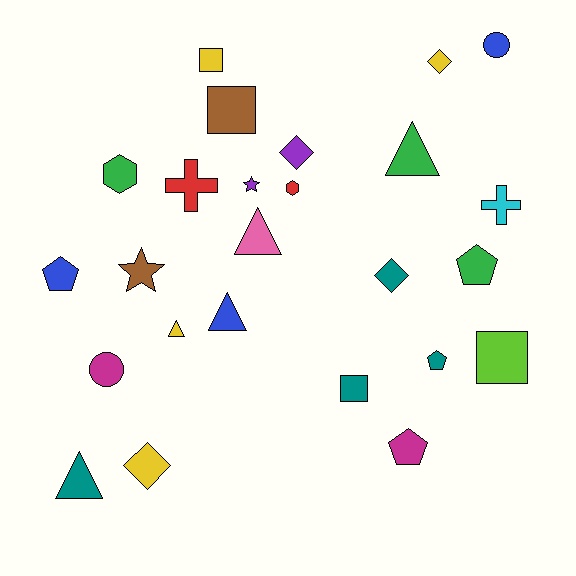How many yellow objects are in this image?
There are 4 yellow objects.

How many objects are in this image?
There are 25 objects.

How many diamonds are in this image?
There are 4 diamonds.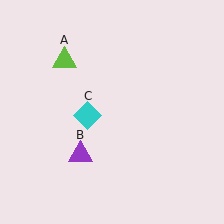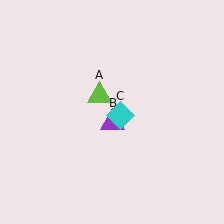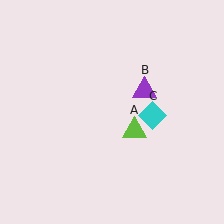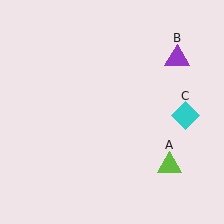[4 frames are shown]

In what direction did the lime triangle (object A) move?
The lime triangle (object A) moved down and to the right.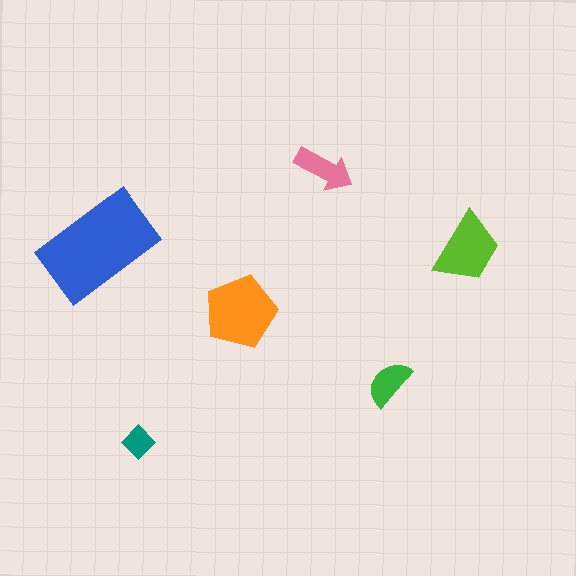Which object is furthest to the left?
The blue rectangle is leftmost.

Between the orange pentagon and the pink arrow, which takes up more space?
The orange pentagon.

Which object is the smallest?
The teal diamond.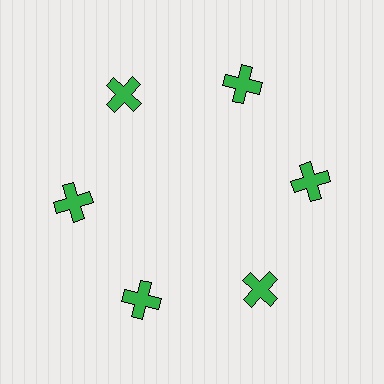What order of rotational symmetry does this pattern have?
This pattern has 6-fold rotational symmetry.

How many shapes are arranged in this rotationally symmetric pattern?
There are 6 shapes, arranged in 6 groups of 1.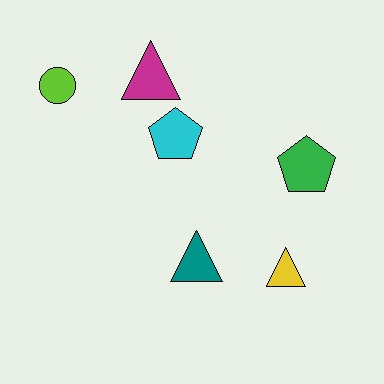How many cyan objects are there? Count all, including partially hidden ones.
There is 1 cyan object.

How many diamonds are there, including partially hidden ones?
There are no diamonds.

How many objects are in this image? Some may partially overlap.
There are 6 objects.